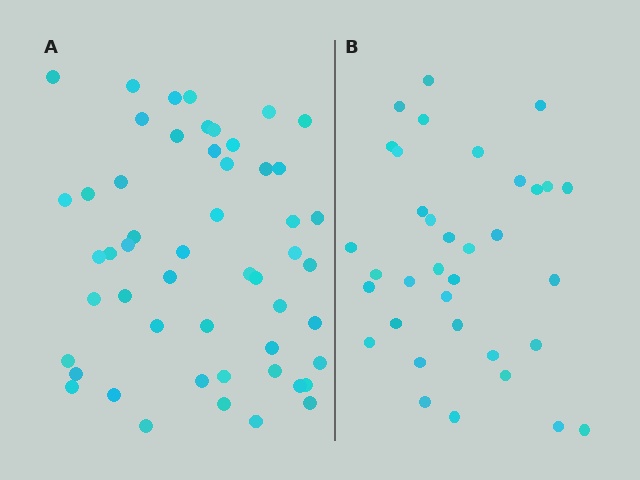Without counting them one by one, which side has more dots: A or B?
Region A (the left region) has more dots.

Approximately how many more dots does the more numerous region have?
Region A has approximately 15 more dots than region B.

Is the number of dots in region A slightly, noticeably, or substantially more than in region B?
Region A has substantially more. The ratio is roughly 1.5 to 1.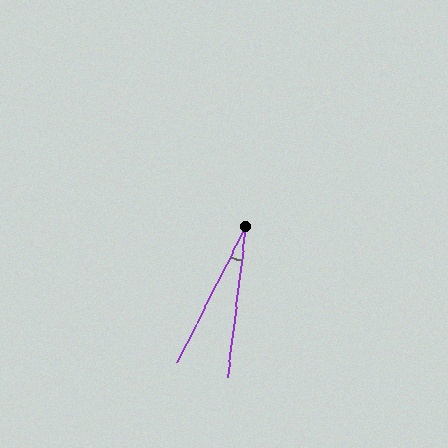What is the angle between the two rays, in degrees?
Approximately 20 degrees.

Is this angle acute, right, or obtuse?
It is acute.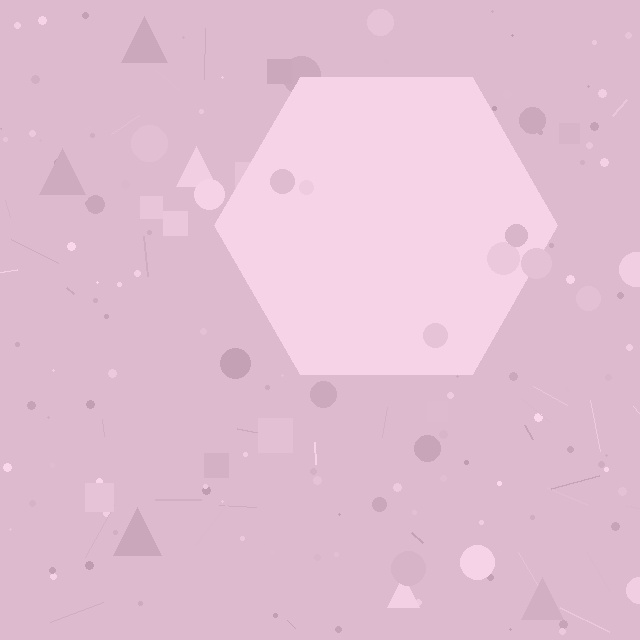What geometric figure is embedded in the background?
A hexagon is embedded in the background.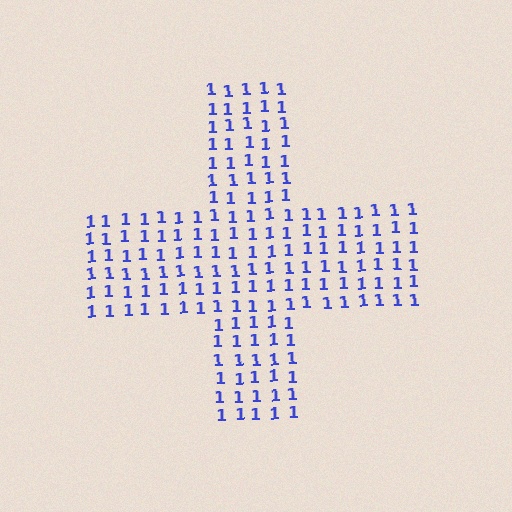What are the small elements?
The small elements are digit 1's.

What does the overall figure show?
The overall figure shows a cross.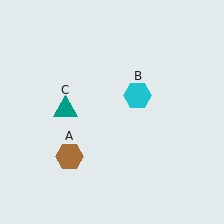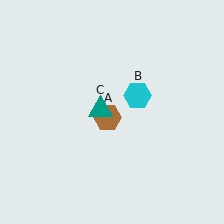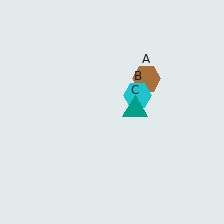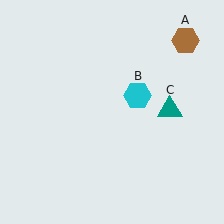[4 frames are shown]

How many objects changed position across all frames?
2 objects changed position: brown hexagon (object A), teal triangle (object C).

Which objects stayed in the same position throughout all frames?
Cyan hexagon (object B) remained stationary.